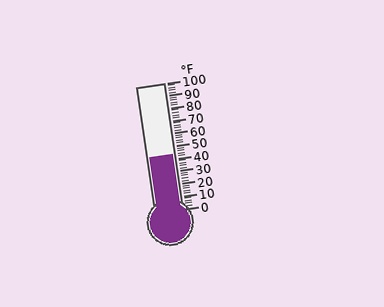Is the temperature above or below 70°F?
The temperature is below 70°F.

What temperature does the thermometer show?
The thermometer shows approximately 44°F.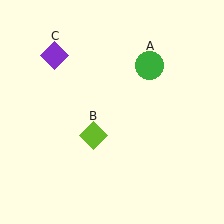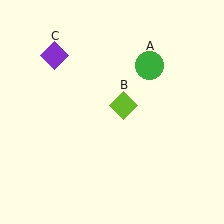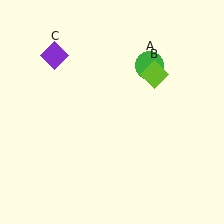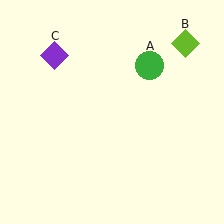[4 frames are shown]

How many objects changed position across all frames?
1 object changed position: lime diamond (object B).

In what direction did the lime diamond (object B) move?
The lime diamond (object B) moved up and to the right.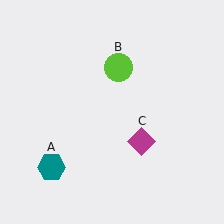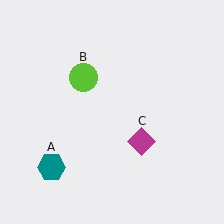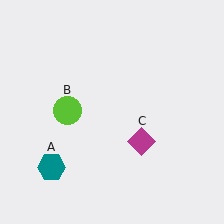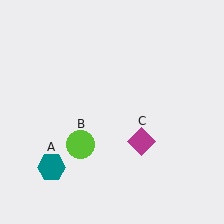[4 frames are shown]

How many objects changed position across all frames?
1 object changed position: lime circle (object B).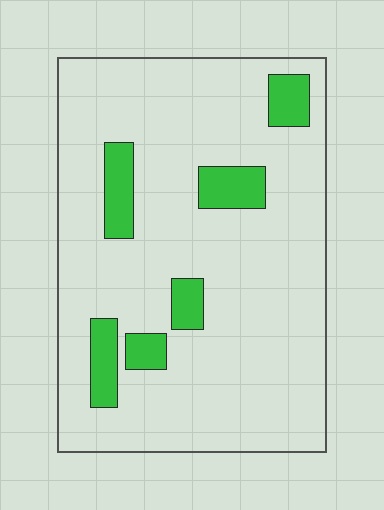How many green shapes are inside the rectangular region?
6.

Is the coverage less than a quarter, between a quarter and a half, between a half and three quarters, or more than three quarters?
Less than a quarter.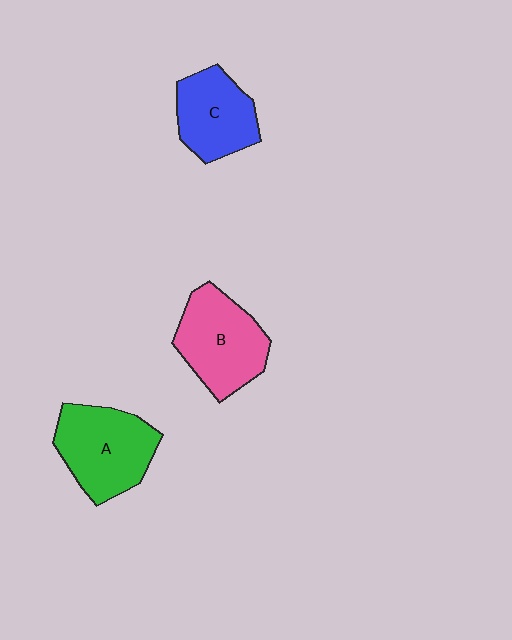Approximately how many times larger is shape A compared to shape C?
Approximately 1.2 times.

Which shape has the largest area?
Shape A (green).